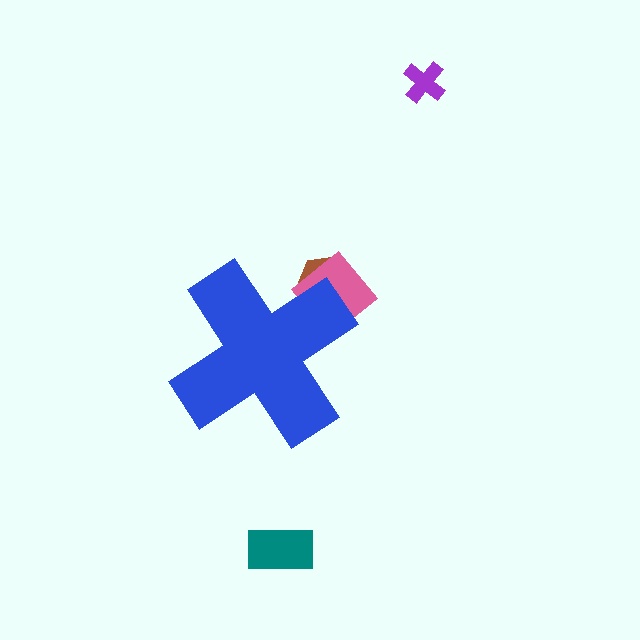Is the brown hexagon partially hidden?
Yes, the brown hexagon is partially hidden behind the blue cross.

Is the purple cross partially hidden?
No, the purple cross is fully visible.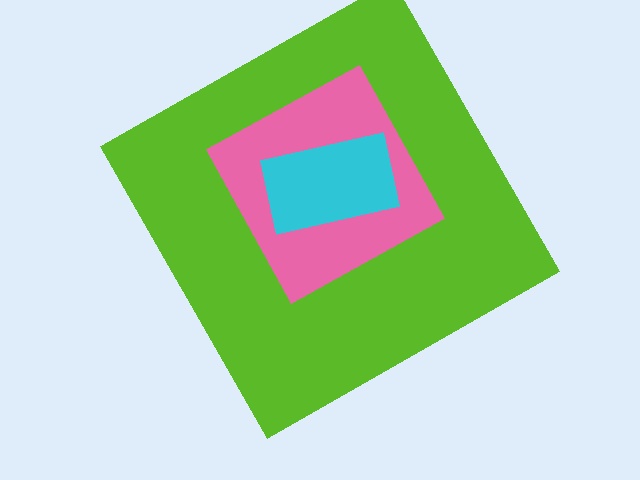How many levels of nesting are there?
3.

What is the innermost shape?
The cyan rectangle.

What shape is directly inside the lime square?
The pink diamond.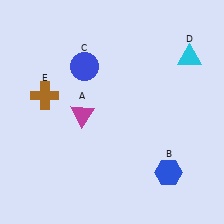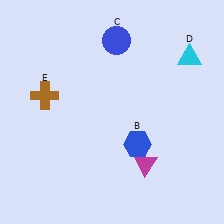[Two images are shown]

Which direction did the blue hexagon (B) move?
The blue hexagon (B) moved left.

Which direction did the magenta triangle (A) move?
The magenta triangle (A) moved right.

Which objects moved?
The objects that moved are: the magenta triangle (A), the blue hexagon (B), the blue circle (C).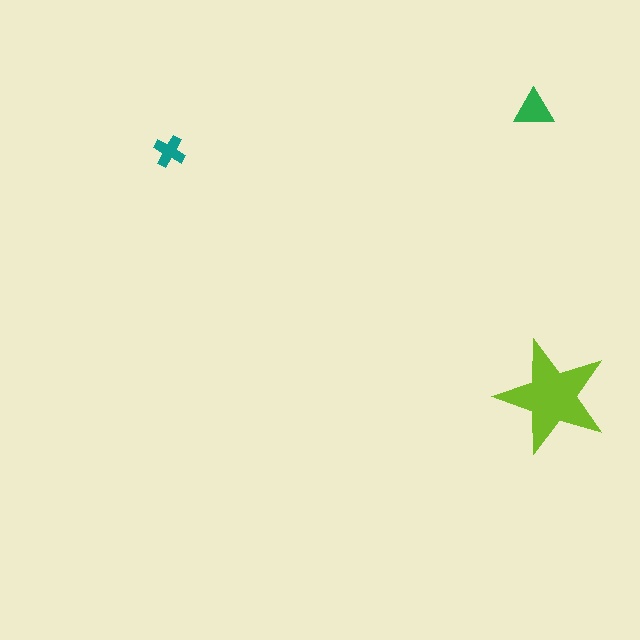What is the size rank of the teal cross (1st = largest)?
3rd.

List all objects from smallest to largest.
The teal cross, the green triangle, the lime star.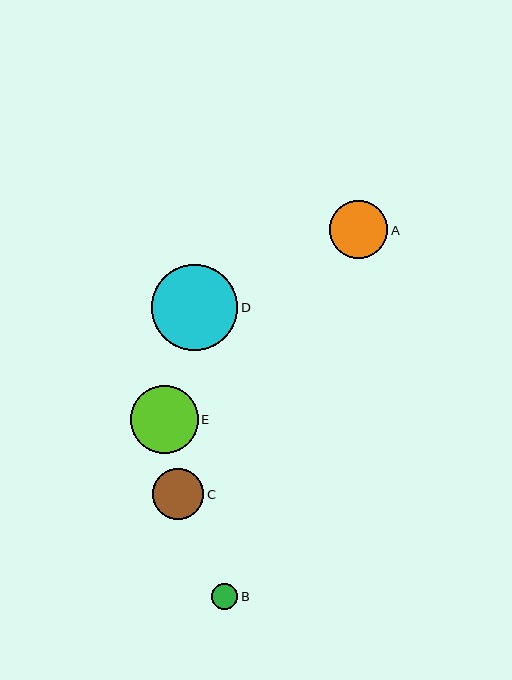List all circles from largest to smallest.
From largest to smallest: D, E, A, C, B.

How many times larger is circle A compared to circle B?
Circle A is approximately 2.2 times the size of circle B.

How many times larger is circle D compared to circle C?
Circle D is approximately 1.7 times the size of circle C.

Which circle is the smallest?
Circle B is the smallest with a size of approximately 26 pixels.